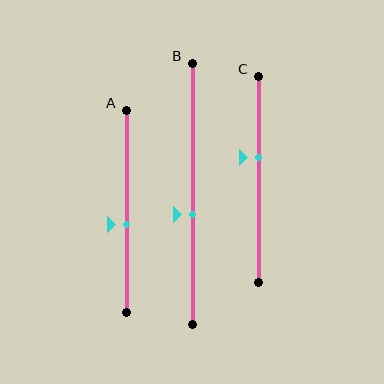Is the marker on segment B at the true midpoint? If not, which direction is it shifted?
No, the marker on segment B is shifted downward by about 8% of the segment length.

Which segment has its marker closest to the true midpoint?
Segment A has its marker closest to the true midpoint.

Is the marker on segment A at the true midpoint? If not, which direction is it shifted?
No, the marker on segment A is shifted downward by about 7% of the segment length.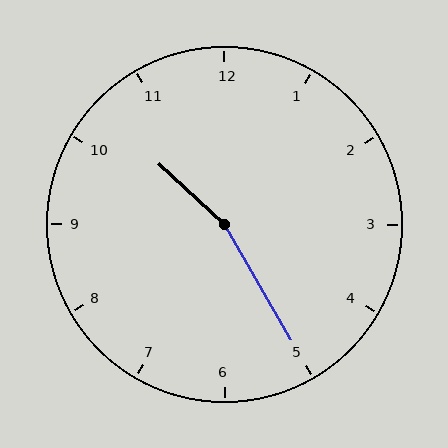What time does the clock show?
10:25.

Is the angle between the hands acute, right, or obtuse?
It is obtuse.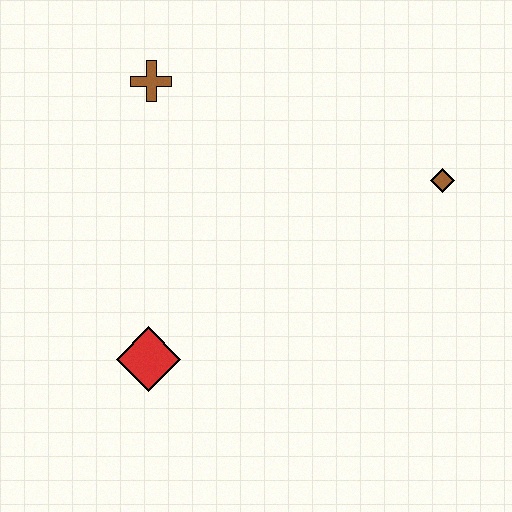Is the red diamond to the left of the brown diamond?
Yes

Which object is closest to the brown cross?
The red diamond is closest to the brown cross.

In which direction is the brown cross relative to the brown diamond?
The brown cross is to the left of the brown diamond.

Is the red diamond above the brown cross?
No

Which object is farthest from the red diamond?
The brown diamond is farthest from the red diamond.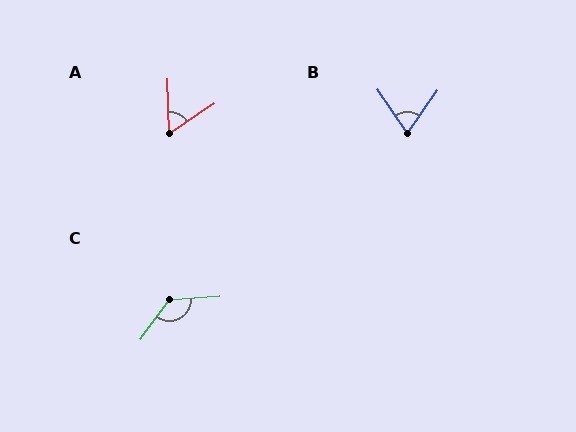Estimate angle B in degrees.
Approximately 69 degrees.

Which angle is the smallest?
A, at approximately 57 degrees.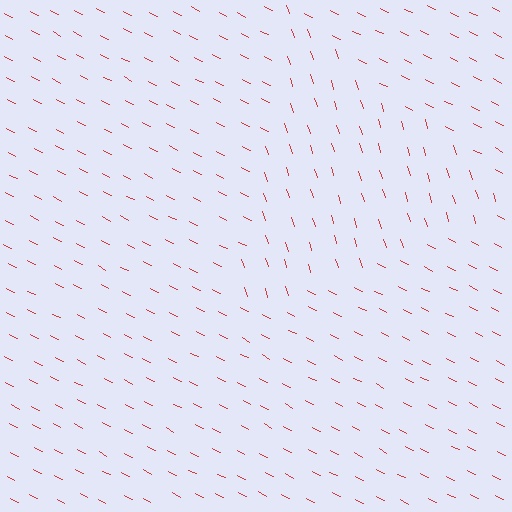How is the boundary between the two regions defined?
The boundary is defined purely by a change in line orientation (approximately 45 degrees difference). All lines are the same color and thickness.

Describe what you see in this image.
The image is filled with small red line segments. A triangle region in the image has lines oriented differently from the surrounding lines, creating a visible texture boundary.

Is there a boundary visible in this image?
Yes, there is a texture boundary formed by a change in line orientation.